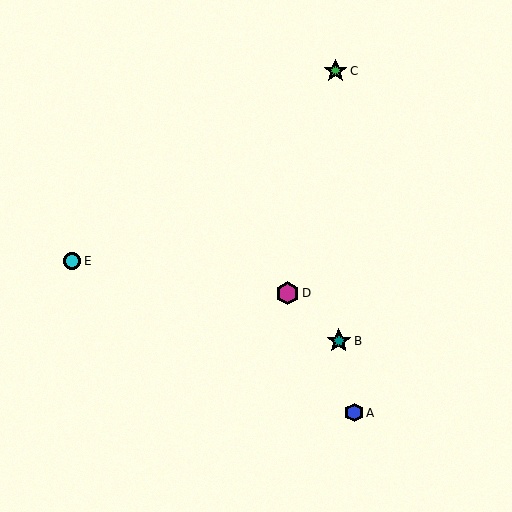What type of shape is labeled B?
Shape B is a teal star.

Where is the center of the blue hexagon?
The center of the blue hexagon is at (354, 413).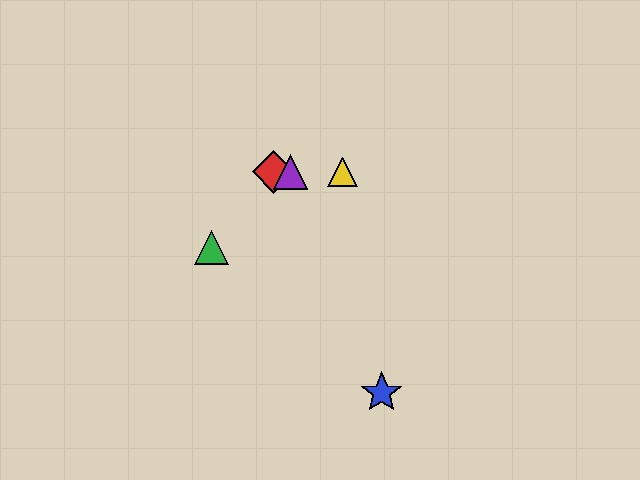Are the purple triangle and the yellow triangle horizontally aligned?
Yes, both are at y≈172.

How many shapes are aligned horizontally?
3 shapes (the red diamond, the yellow triangle, the purple triangle) are aligned horizontally.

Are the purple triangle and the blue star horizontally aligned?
No, the purple triangle is at y≈172 and the blue star is at y≈393.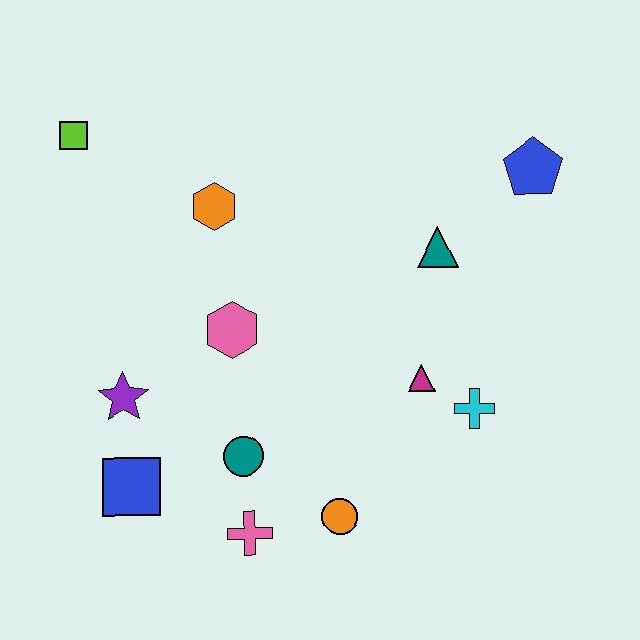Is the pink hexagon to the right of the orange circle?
No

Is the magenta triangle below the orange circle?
No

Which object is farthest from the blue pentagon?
The blue square is farthest from the blue pentagon.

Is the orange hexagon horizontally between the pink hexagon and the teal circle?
No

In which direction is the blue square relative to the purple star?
The blue square is below the purple star.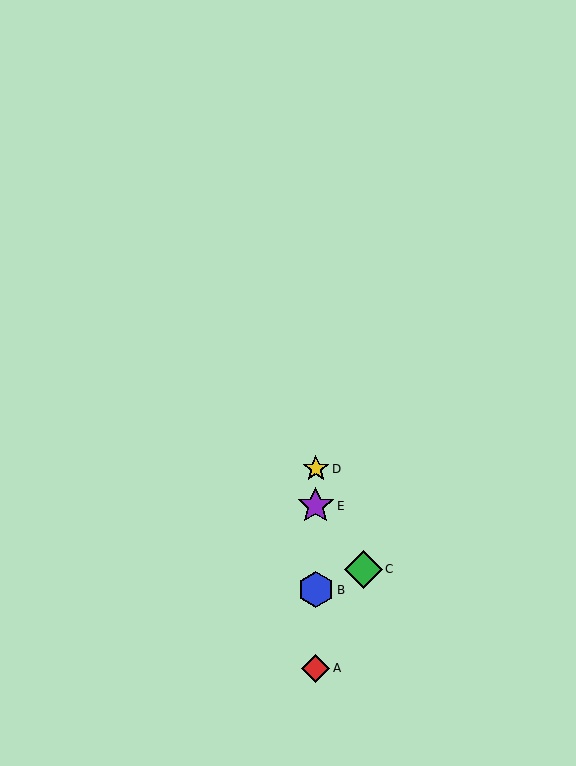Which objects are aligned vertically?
Objects A, B, D, E are aligned vertically.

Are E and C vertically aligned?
No, E is at x≈316 and C is at x≈363.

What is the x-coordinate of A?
Object A is at x≈316.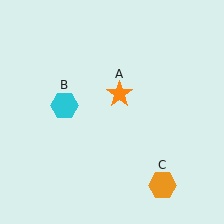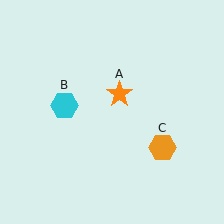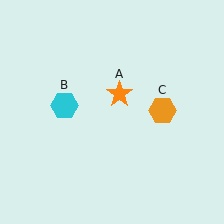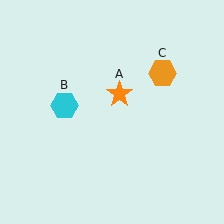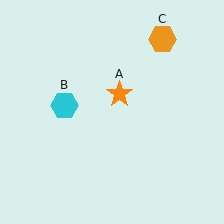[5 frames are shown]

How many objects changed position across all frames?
1 object changed position: orange hexagon (object C).